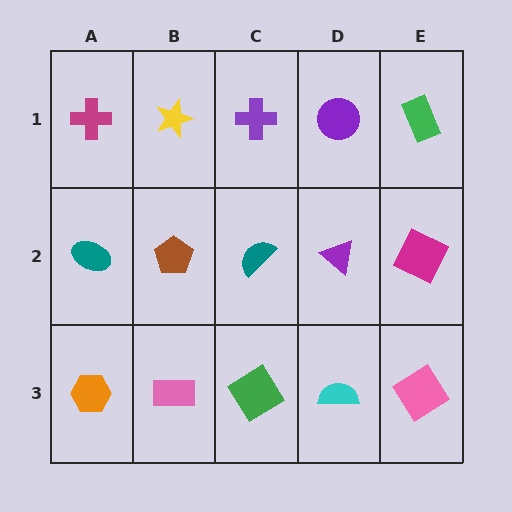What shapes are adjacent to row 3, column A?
A teal ellipse (row 2, column A), a pink rectangle (row 3, column B).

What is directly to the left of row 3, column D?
A green diamond.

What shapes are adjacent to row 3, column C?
A teal semicircle (row 2, column C), a pink rectangle (row 3, column B), a cyan semicircle (row 3, column D).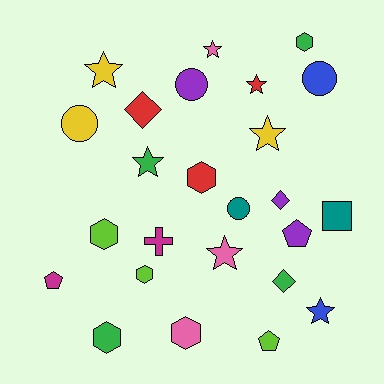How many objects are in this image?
There are 25 objects.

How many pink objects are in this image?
There are 3 pink objects.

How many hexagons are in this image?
There are 6 hexagons.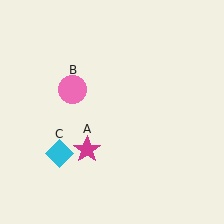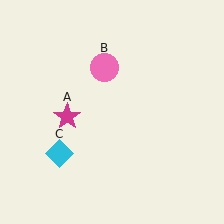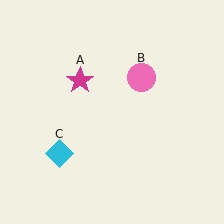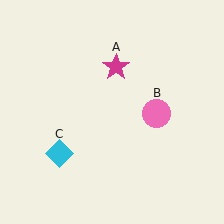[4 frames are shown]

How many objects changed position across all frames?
2 objects changed position: magenta star (object A), pink circle (object B).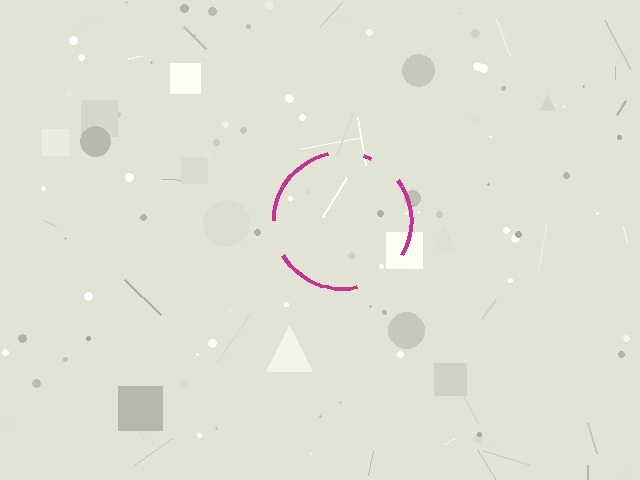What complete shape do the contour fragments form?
The contour fragments form a circle.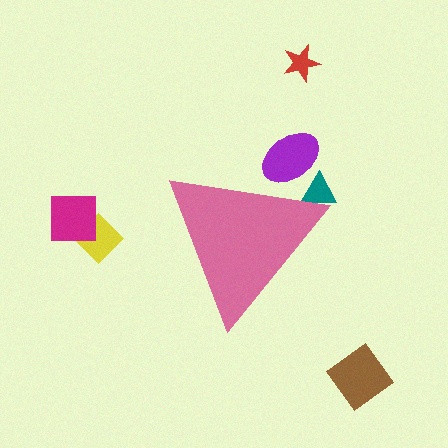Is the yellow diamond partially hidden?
No, the yellow diamond is fully visible.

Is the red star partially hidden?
No, the red star is fully visible.